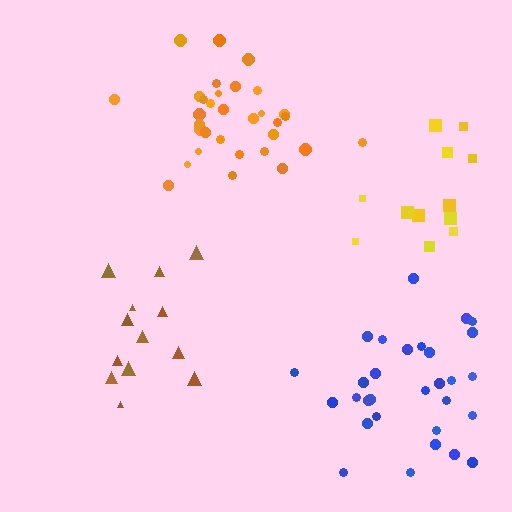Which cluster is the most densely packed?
Orange.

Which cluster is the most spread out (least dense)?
Yellow.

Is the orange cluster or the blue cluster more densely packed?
Orange.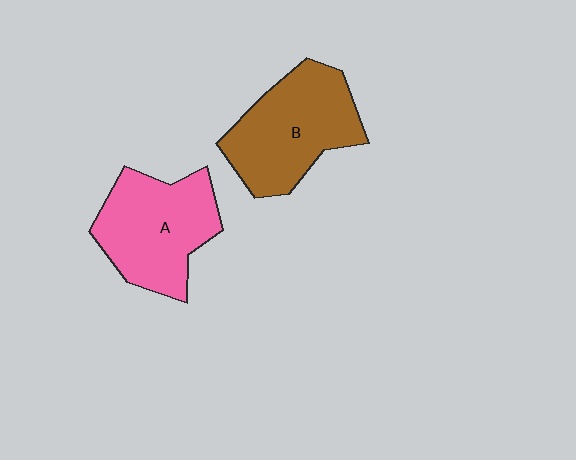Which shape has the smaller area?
Shape A (pink).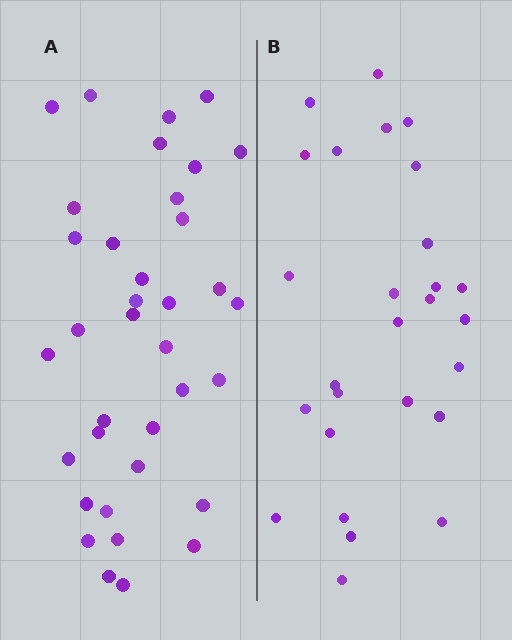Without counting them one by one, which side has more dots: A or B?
Region A (the left region) has more dots.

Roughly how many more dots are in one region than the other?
Region A has roughly 8 or so more dots than region B.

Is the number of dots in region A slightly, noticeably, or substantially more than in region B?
Region A has noticeably more, but not dramatically so. The ratio is roughly 1.3 to 1.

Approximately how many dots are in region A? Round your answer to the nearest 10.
About 40 dots. (The exact count is 36, which rounds to 40.)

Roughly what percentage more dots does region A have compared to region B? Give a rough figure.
About 35% more.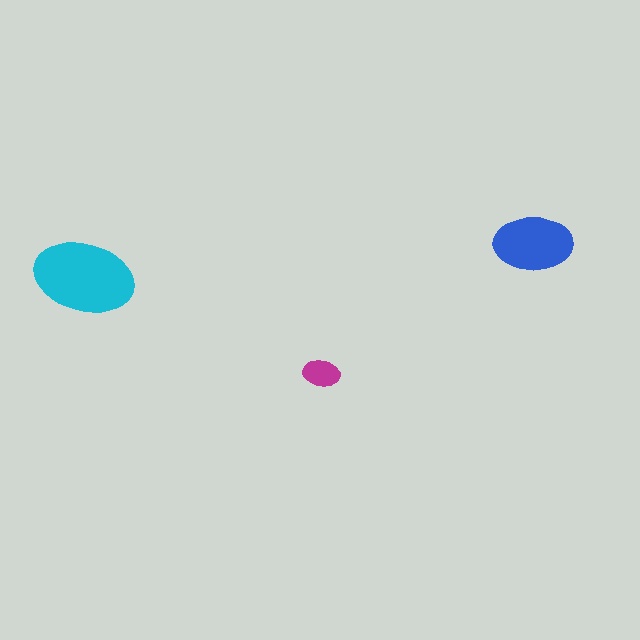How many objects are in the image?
There are 3 objects in the image.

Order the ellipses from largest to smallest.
the cyan one, the blue one, the magenta one.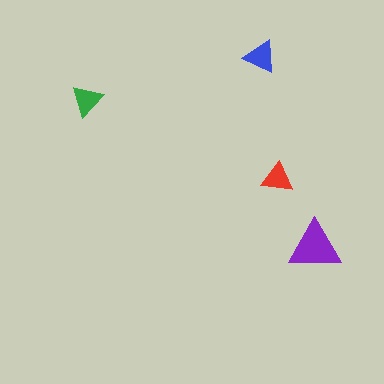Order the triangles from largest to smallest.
the purple one, the blue one, the green one, the red one.